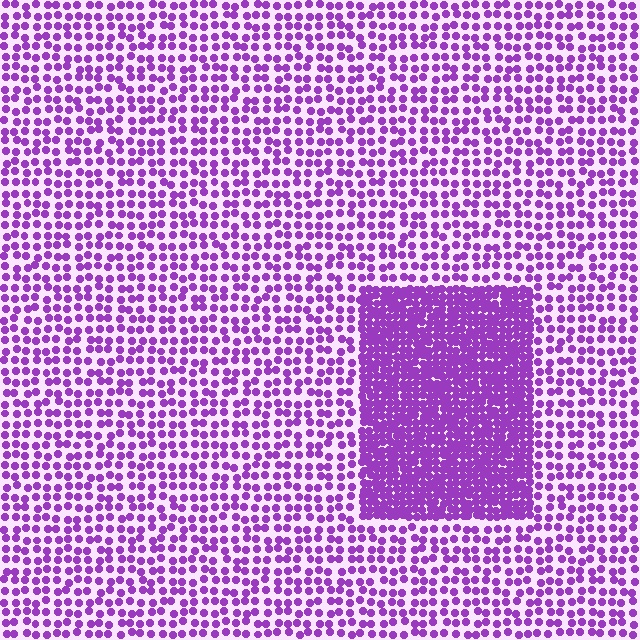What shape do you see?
I see a rectangle.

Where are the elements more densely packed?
The elements are more densely packed inside the rectangle boundary.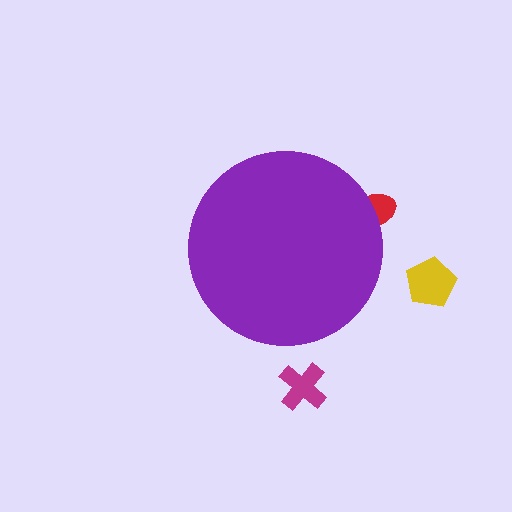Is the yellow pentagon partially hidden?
No, the yellow pentagon is fully visible.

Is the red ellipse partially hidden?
Yes, the red ellipse is partially hidden behind the purple circle.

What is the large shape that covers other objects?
A purple circle.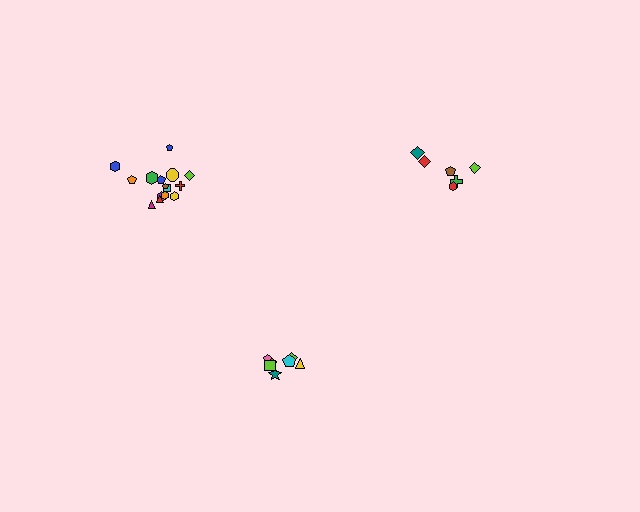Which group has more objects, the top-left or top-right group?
The top-left group.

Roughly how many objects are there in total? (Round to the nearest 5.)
Roughly 30 objects in total.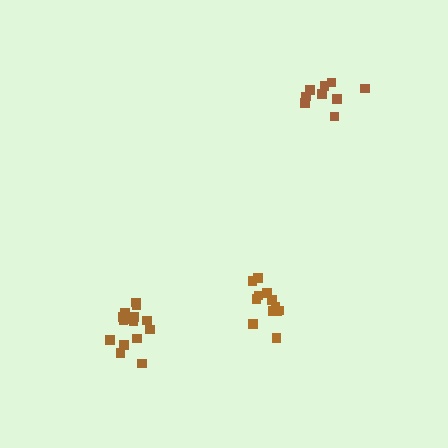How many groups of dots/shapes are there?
There are 3 groups.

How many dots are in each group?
Group 1: 12 dots, Group 2: 9 dots, Group 3: 15 dots (36 total).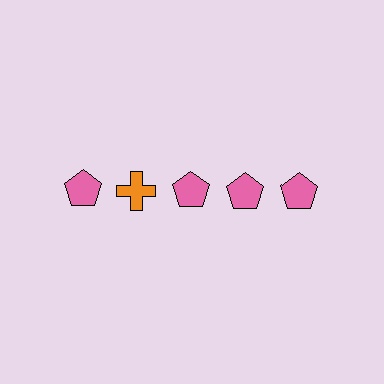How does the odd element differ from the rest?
It differs in both color (orange instead of pink) and shape (cross instead of pentagon).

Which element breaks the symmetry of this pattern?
The orange cross in the top row, second from left column breaks the symmetry. All other shapes are pink pentagons.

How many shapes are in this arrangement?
There are 5 shapes arranged in a grid pattern.